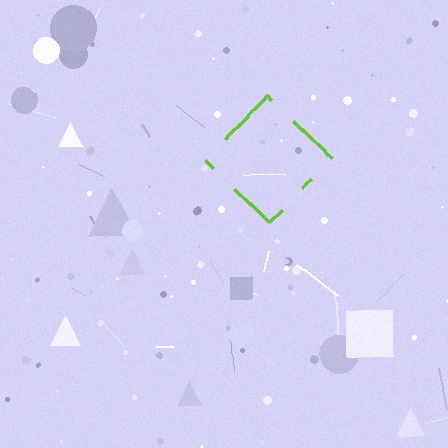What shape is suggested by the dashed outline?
The dashed outline suggests a diamond.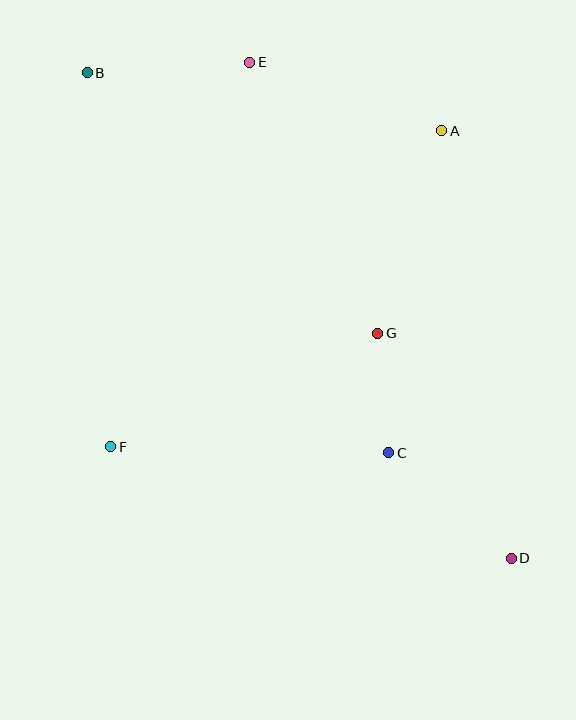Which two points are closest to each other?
Points C and G are closest to each other.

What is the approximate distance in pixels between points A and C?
The distance between A and C is approximately 326 pixels.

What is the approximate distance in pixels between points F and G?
The distance between F and G is approximately 290 pixels.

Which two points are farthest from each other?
Points B and D are farthest from each other.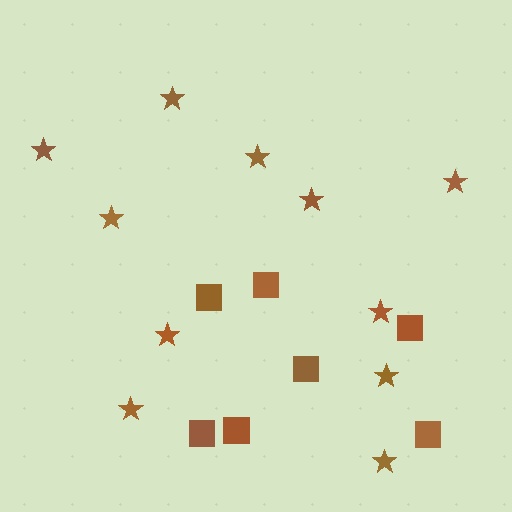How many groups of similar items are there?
There are 2 groups: one group of stars (11) and one group of squares (7).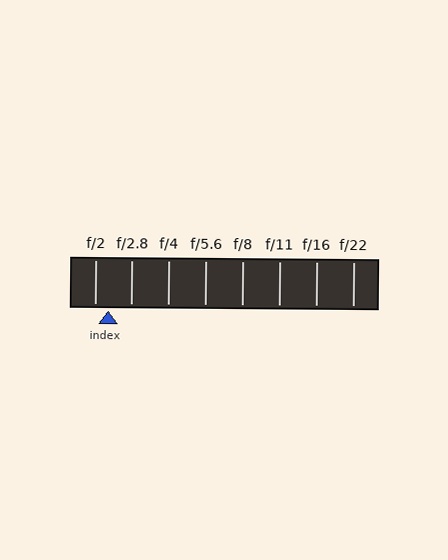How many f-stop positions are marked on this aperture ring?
There are 8 f-stop positions marked.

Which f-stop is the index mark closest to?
The index mark is closest to f/2.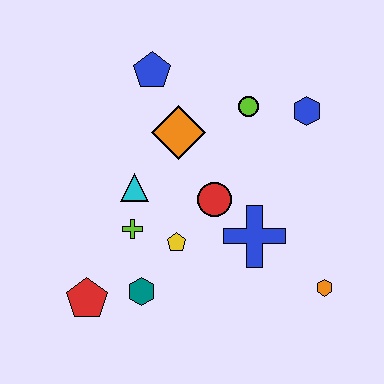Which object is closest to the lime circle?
The blue hexagon is closest to the lime circle.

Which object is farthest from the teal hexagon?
The blue hexagon is farthest from the teal hexagon.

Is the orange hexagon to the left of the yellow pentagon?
No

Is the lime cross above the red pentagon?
Yes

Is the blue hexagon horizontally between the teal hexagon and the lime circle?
No